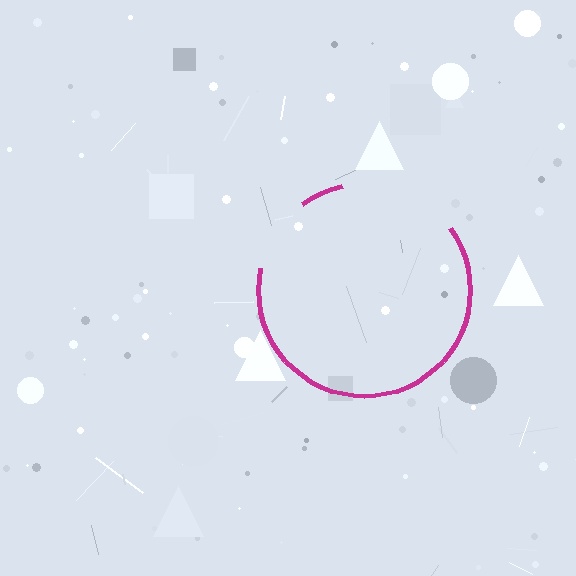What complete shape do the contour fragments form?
The contour fragments form a circle.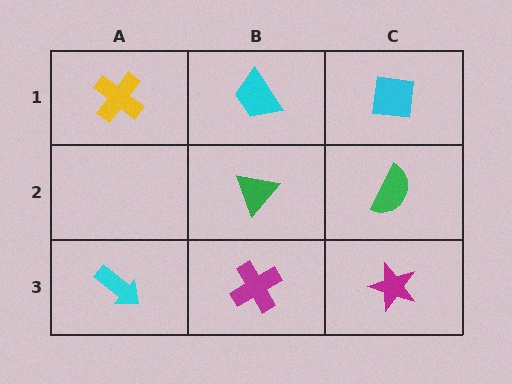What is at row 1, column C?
A cyan square.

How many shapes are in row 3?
3 shapes.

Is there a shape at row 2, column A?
No, that cell is empty.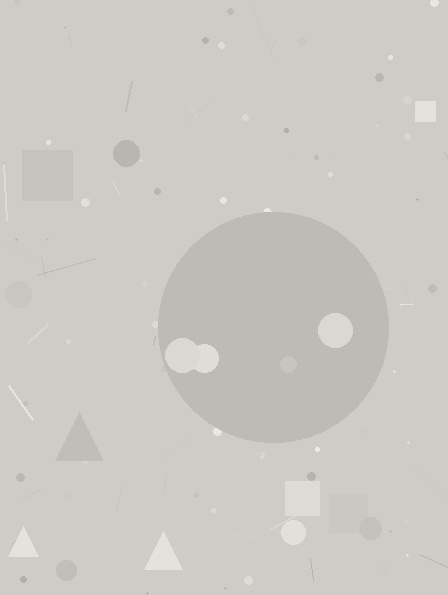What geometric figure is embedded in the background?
A circle is embedded in the background.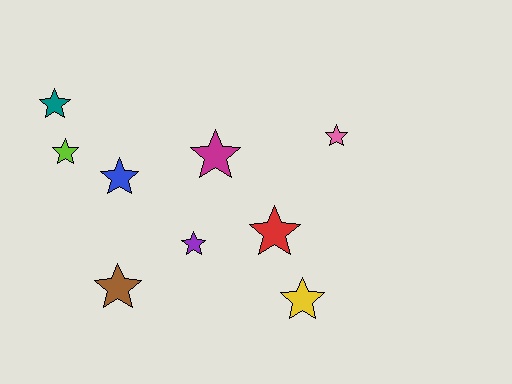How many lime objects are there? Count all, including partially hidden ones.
There is 1 lime object.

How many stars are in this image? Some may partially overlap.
There are 9 stars.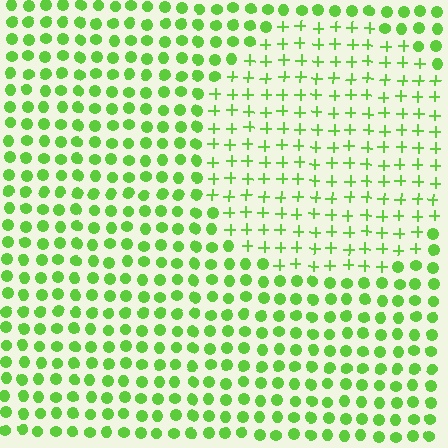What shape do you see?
I see a circle.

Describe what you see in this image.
The image is filled with small lime elements arranged in a uniform grid. A circle-shaped region contains plus signs, while the surrounding area contains circles. The boundary is defined purely by the change in element shape.